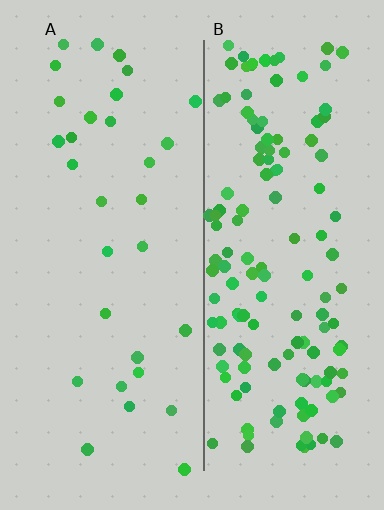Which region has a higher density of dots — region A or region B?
B (the right).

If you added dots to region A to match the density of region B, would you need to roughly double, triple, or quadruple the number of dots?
Approximately quadruple.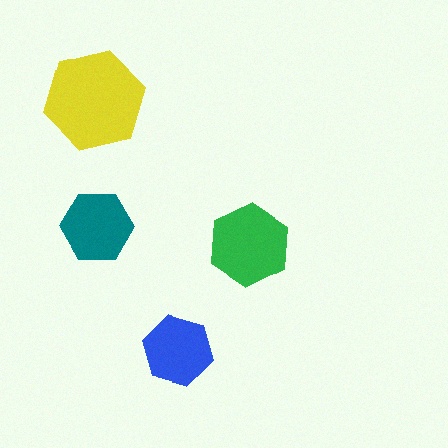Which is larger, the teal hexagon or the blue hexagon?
The teal one.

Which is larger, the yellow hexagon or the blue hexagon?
The yellow one.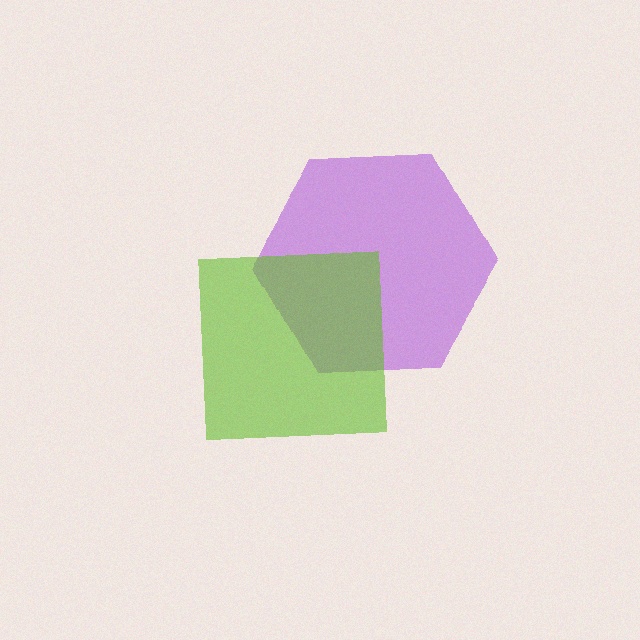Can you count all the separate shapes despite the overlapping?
Yes, there are 2 separate shapes.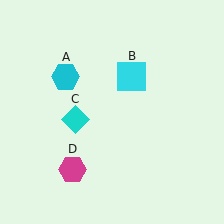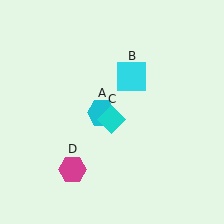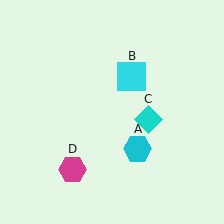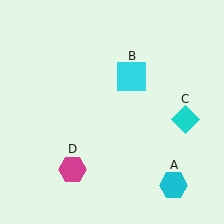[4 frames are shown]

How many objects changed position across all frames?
2 objects changed position: cyan hexagon (object A), cyan diamond (object C).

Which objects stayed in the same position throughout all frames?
Cyan square (object B) and magenta hexagon (object D) remained stationary.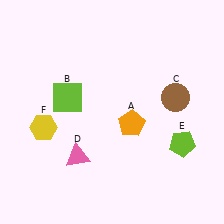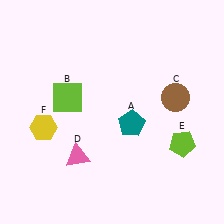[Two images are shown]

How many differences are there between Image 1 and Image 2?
There is 1 difference between the two images.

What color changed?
The pentagon (A) changed from orange in Image 1 to teal in Image 2.